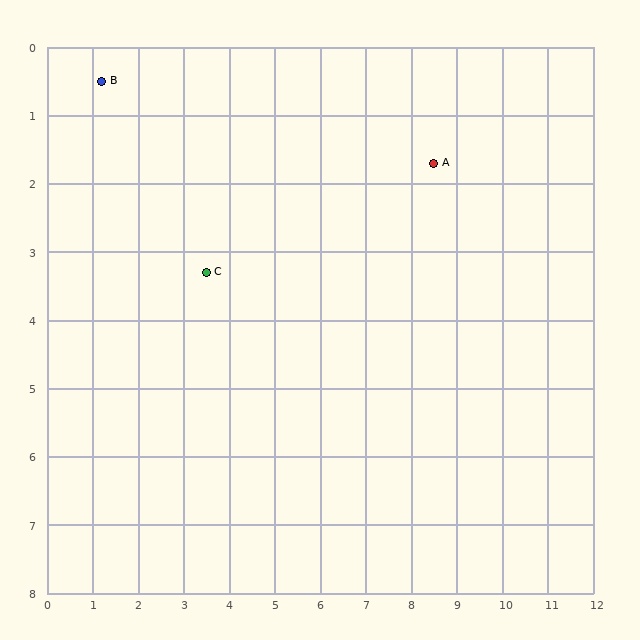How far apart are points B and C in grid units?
Points B and C are about 3.6 grid units apart.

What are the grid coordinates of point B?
Point B is at approximately (1.2, 0.5).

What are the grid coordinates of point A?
Point A is at approximately (8.5, 1.7).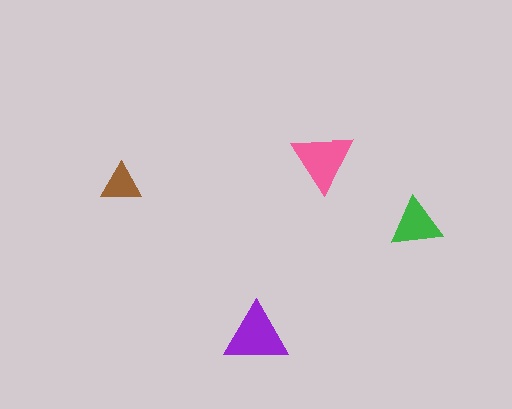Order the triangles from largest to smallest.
the purple one, the pink one, the green one, the brown one.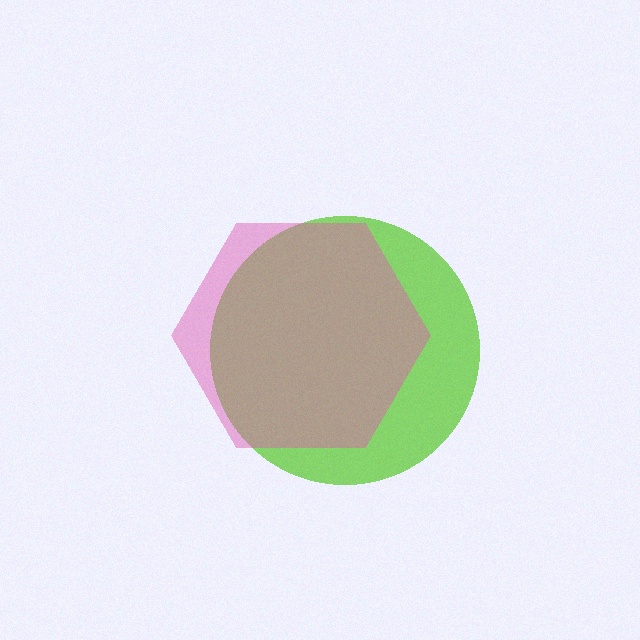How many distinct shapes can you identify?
There are 2 distinct shapes: a lime circle, a pink hexagon.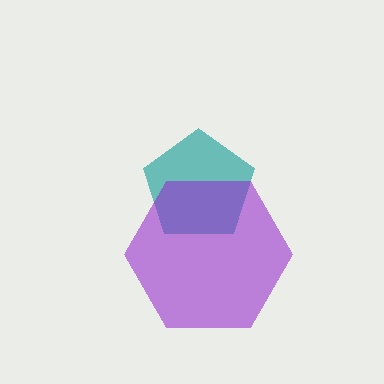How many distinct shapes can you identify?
There are 2 distinct shapes: a teal pentagon, a purple hexagon.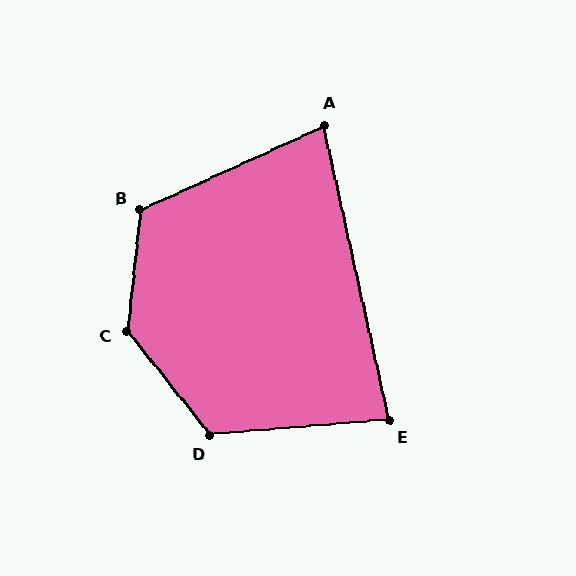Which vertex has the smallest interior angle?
A, at approximately 78 degrees.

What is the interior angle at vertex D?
Approximately 124 degrees (obtuse).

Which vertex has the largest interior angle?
C, at approximately 135 degrees.